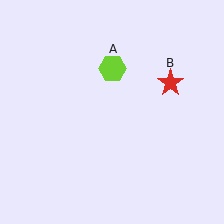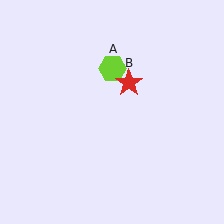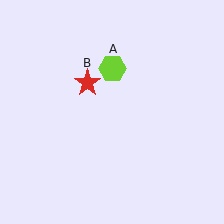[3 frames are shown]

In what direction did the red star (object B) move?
The red star (object B) moved left.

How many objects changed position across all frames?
1 object changed position: red star (object B).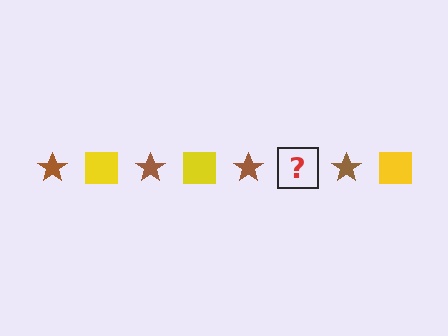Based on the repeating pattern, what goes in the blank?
The blank should be a yellow square.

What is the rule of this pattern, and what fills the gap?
The rule is that the pattern alternates between brown star and yellow square. The gap should be filled with a yellow square.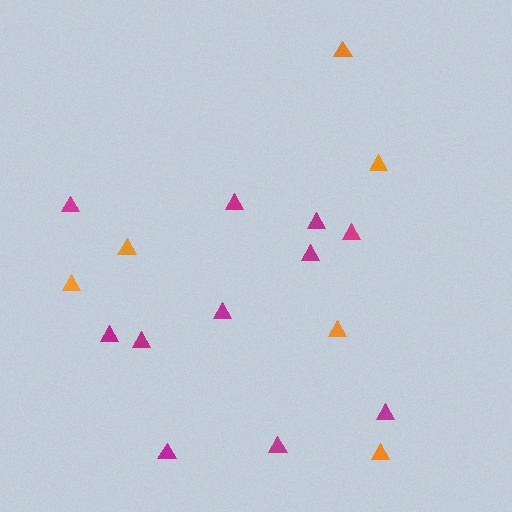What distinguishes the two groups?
There are 2 groups: one group of orange triangles (6) and one group of magenta triangles (11).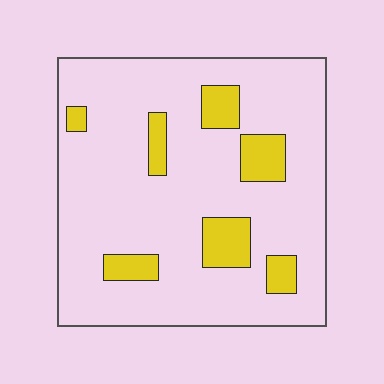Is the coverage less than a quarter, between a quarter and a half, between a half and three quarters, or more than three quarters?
Less than a quarter.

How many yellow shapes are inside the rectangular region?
7.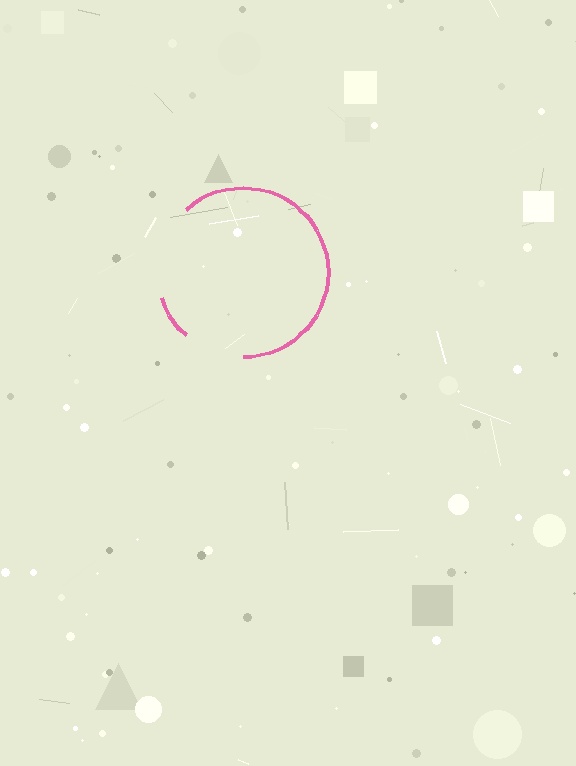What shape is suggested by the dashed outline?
The dashed outline suggests a circle.